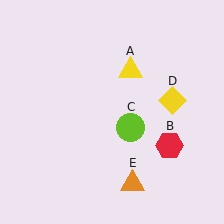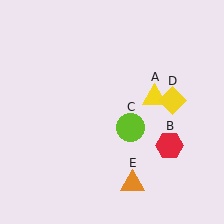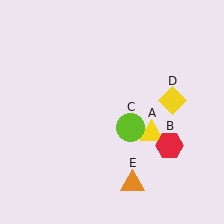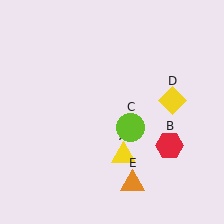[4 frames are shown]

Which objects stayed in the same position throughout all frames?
Red hexagon (object B) and lime circle (object C) and yellow diamond (object D) and orange triangle (object E) remained stationary.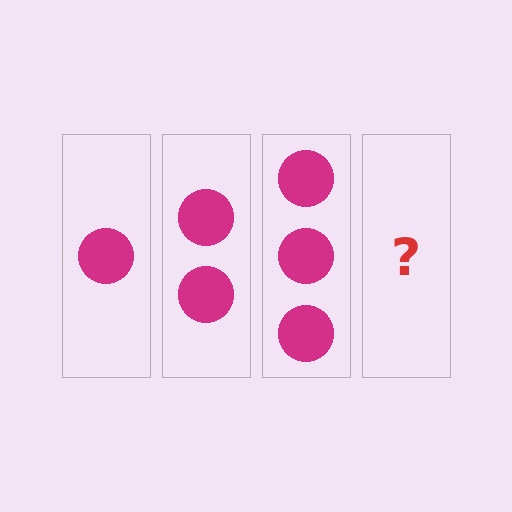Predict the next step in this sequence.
The next step is 4 circles.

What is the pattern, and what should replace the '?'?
The pattern is that each step adds one more circle. The '?' should be 4 circles.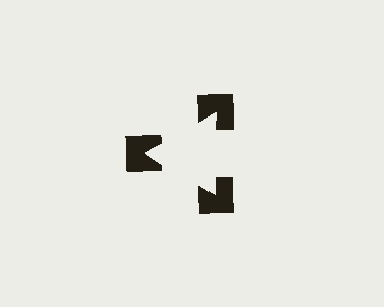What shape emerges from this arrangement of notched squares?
An illusory triangle — its edges are inferred from the aligned wedge cuts in the notched squares, not physically drawn.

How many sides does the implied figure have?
3 sides.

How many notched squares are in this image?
There are 3 — one at each vertex of the illusory triangle.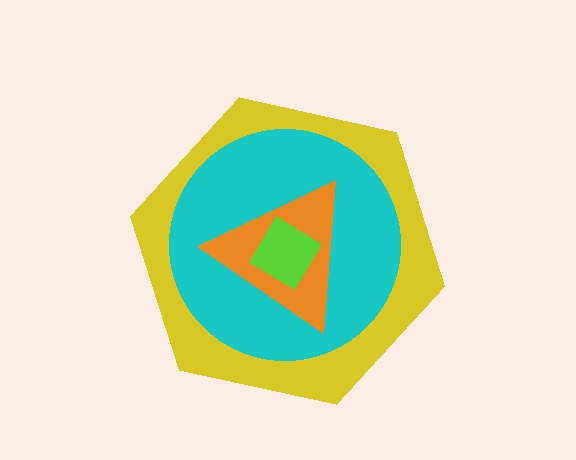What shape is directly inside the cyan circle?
The orange triangle.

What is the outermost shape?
The yellow hexagon.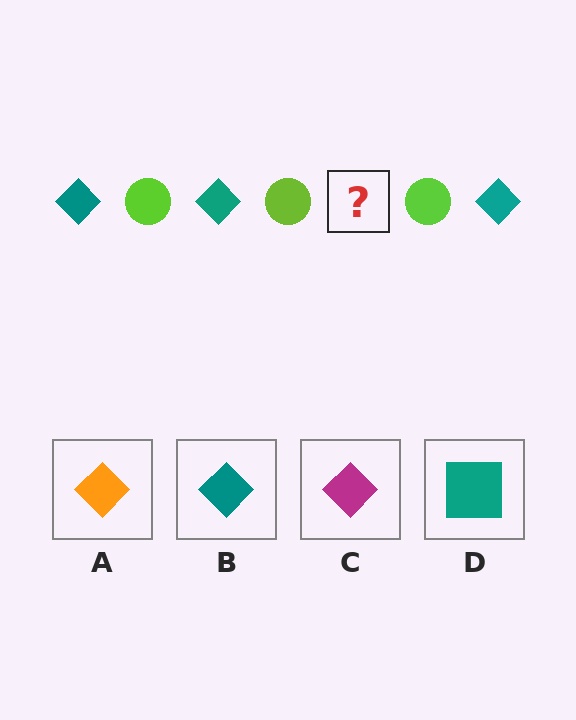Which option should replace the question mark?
Option B.